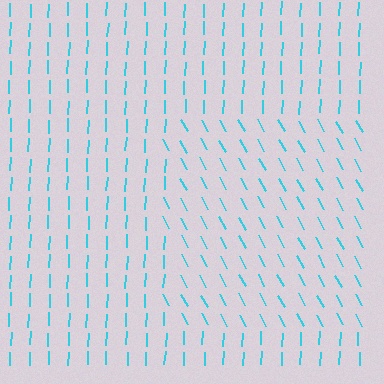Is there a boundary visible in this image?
Yes, there is a texture boundary formed by a change in line orientation.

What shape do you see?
I see a rectangle.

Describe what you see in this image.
The image is filled with small cyan line segments. A rectangle region in the image has lines oriented differently from the surrounding lines, creating a visible texture boundary.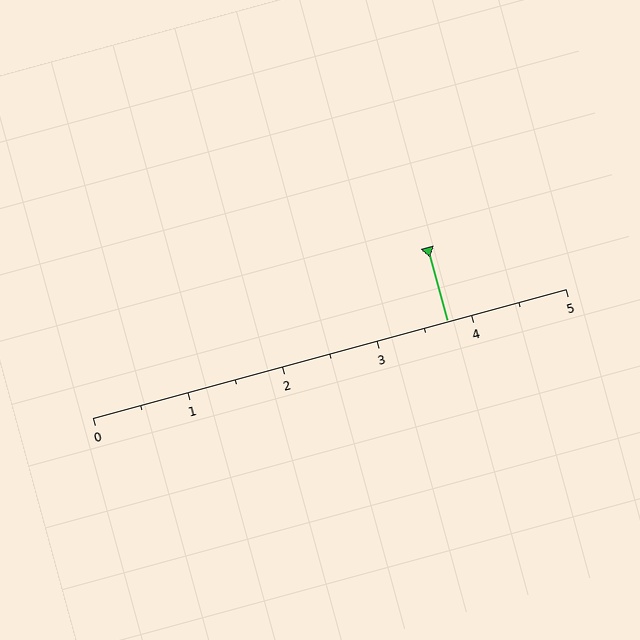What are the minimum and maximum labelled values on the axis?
The axis runs from 0 to 5.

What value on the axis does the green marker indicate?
The marker indicates approximately 3.8.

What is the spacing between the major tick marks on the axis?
The major ticks are spaced 1 apart.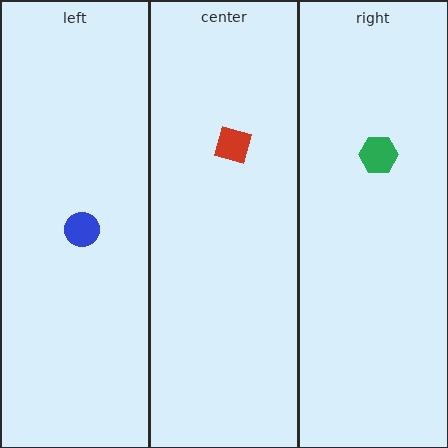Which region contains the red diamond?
The center region.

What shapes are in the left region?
The blue circle.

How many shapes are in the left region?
1.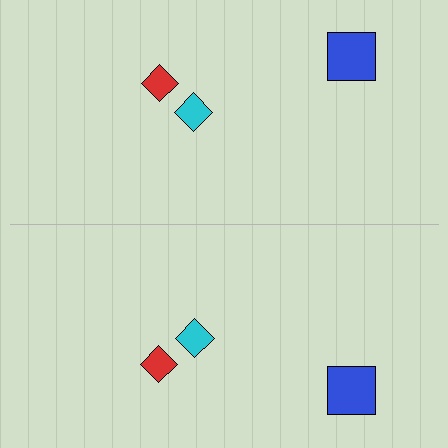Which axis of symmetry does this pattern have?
The pattern has a horizontal axis of symmetry running through the center of the image.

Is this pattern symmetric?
Yes, this pattern has bilateral (reflection) symmetry.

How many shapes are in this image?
There are 6 shapes in this image.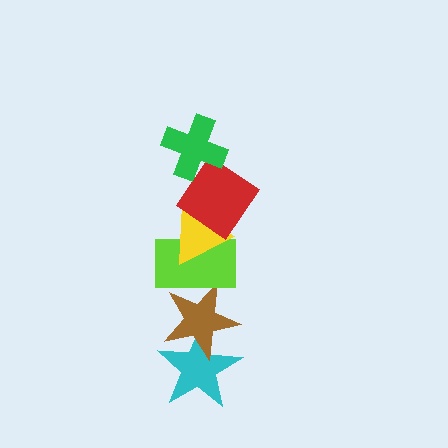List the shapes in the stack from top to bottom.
From top to bottom: the green cross, the red diamond, the yellow triangle, the lime rectangle, the brown star, the cyan star.